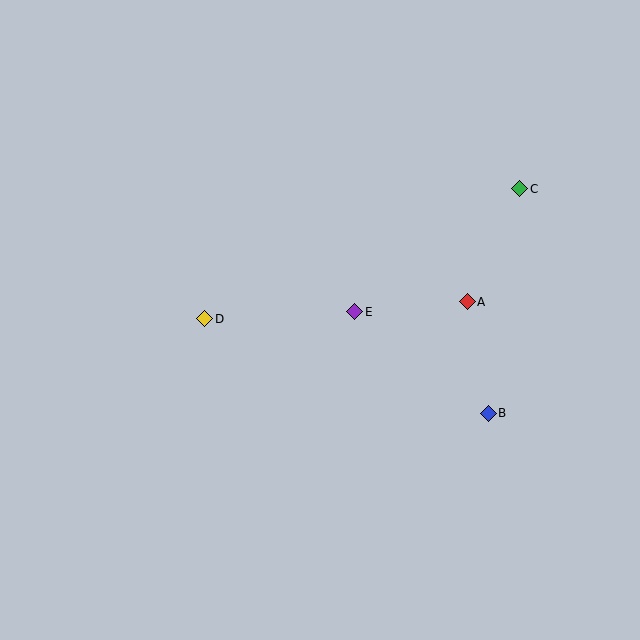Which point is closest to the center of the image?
Point E at (355, 312) is closest to the center.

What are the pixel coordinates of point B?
Point B is at (488, 414).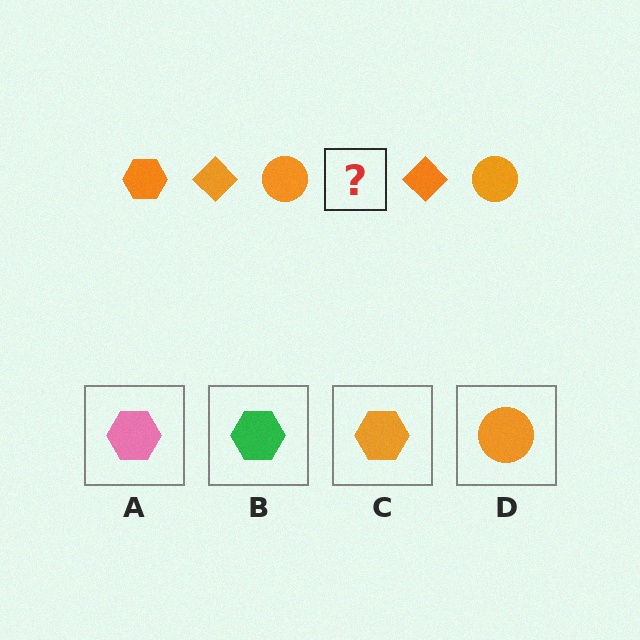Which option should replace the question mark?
Option C.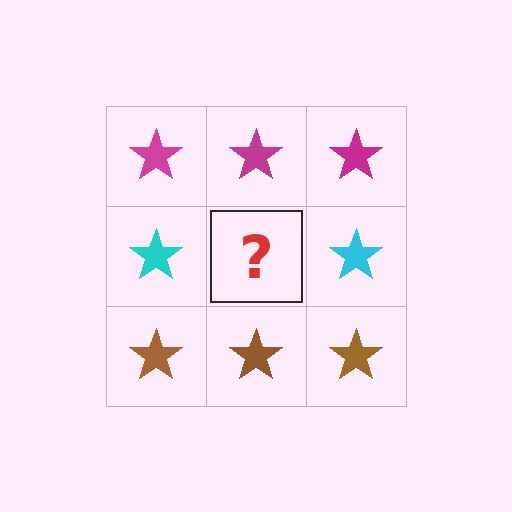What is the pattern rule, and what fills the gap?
The rule is that each row has a consistent color. The gap should be filled with a cyan star.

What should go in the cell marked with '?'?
The missing cell should contain a cyan star.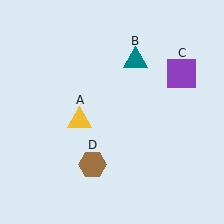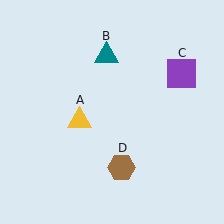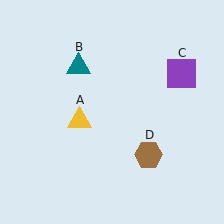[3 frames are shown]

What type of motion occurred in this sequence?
The teal triangle (object B), brown hexagon (object D) rotated counterclockwise around the center of the scene.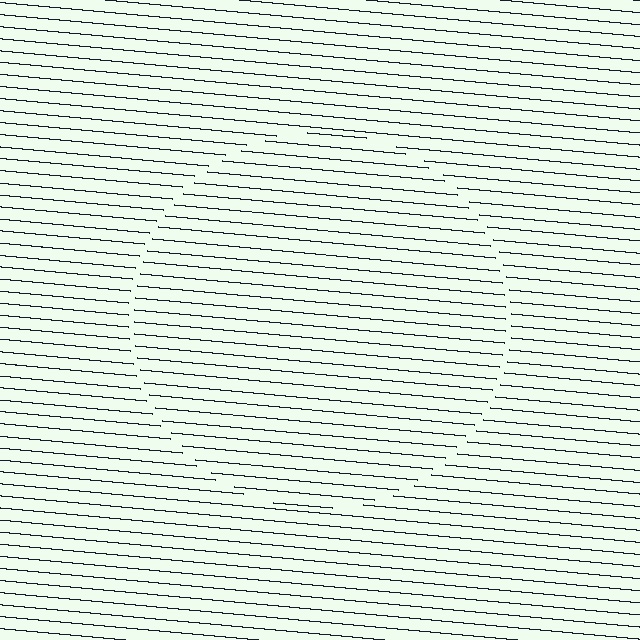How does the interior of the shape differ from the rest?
The interior of the shape contains the same grating, shifted by half a period — the contour is defined by the phase discontinuity where line-ends from the inner and outer gratings abut.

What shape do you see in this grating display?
An illusory circle. The interior of the shape contains the same grating, shifted by half a period — the contour is defined by the phase discontinuity where line-ends from the inner and outer gratings abut.